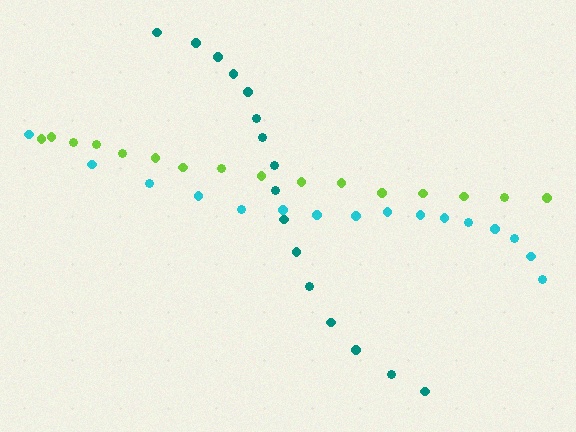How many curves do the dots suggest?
There are 3 distinct paths.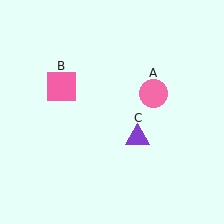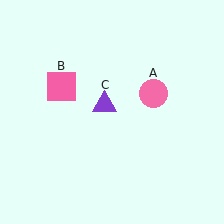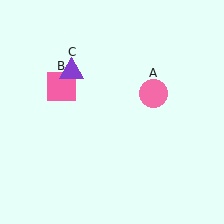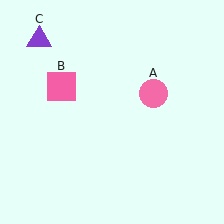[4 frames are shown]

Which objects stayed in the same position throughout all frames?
Pink circle (object A) and pink square (object B) remained stationary.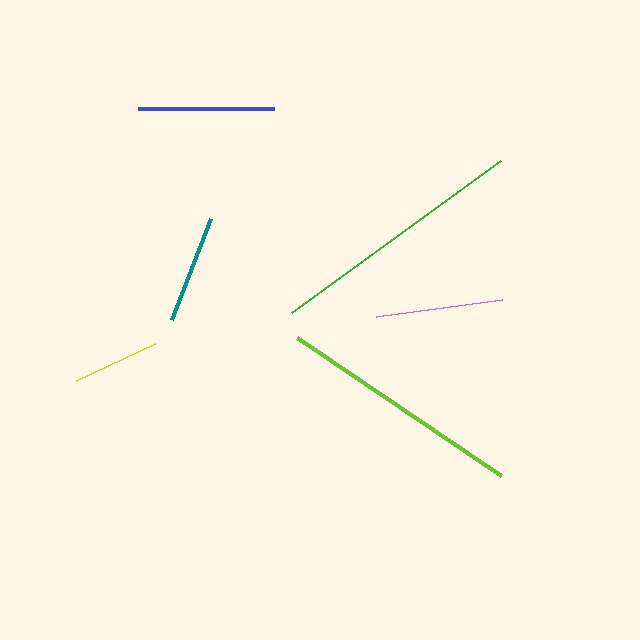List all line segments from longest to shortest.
From longest to shortest: green, lime, blue, pink, teal, yellow.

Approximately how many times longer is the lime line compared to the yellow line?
The lime line is approximately 2.8 times the length of the yellow line.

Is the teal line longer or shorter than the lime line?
The lime line is longer than the teal line.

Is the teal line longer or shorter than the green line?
The green line is longer than the teal line.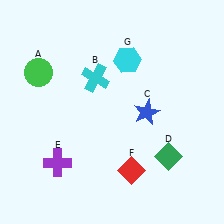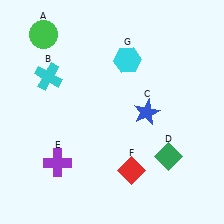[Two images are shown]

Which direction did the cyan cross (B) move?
The cyan cross (B) moved left.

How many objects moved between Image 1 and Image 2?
2 objects moved between the two images.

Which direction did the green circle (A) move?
The green circle (A) moved up.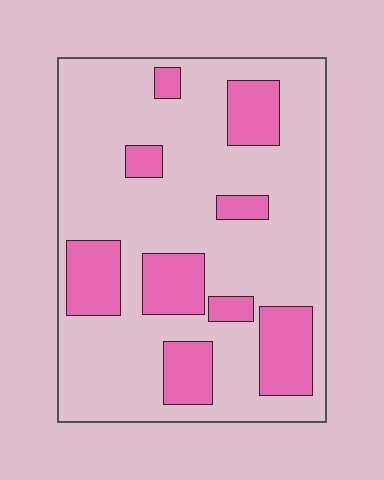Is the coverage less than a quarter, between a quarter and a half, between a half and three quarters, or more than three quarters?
Less than a quarter.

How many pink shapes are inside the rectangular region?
9.